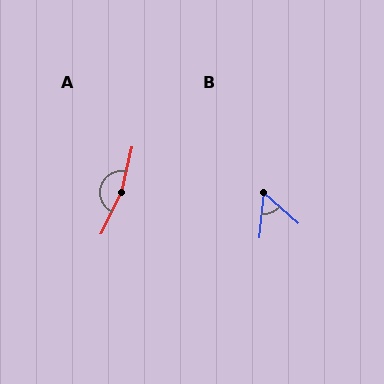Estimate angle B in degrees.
Approximately 54 degrees.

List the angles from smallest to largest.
B (54°), A (167°).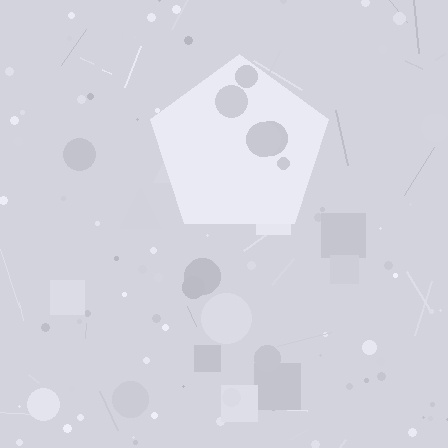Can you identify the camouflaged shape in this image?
The camouflaged shape is a pentagon.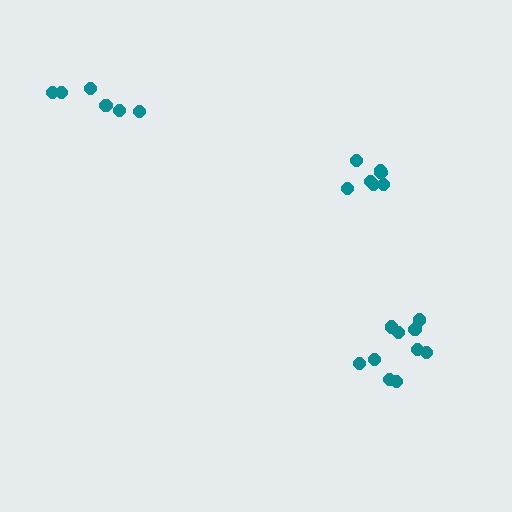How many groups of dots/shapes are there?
There are 3 groups.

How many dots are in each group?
Group 1: 7 dots, Group 2: 6 dots, Group 3: 10 dots (23 total).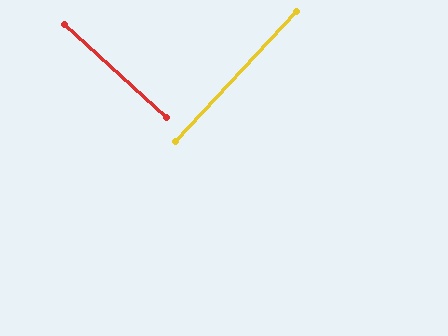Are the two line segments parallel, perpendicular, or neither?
Perpendicular — they meet at approximately 89°.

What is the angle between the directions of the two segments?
Approximately 89 degrees.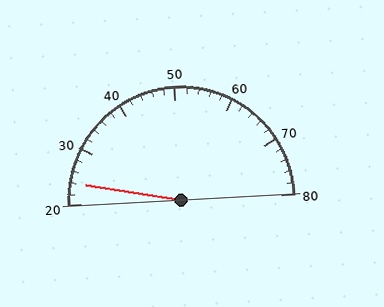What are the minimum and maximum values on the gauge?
The gauge ranges from 20 to 80.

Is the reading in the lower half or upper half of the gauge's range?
The reading is in the lower half of the range (20 to 80).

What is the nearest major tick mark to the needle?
The nearest major tick mark is 20.